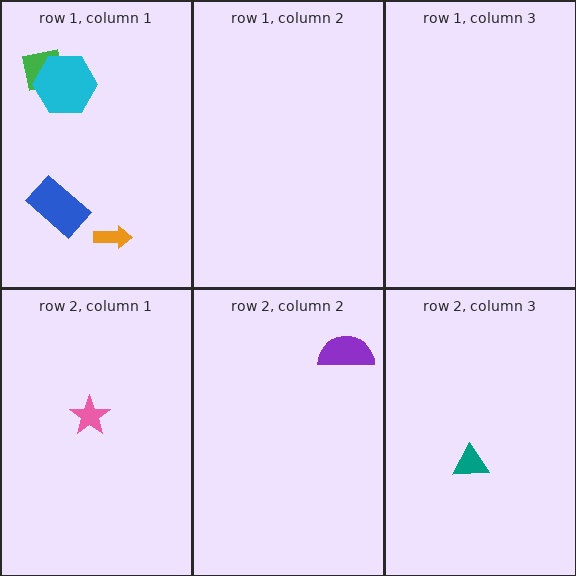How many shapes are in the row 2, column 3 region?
1.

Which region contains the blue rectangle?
The row 1, column 1 region.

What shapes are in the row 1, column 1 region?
The blue rectangle, the green square, the orange arrow, the cyan hexagon.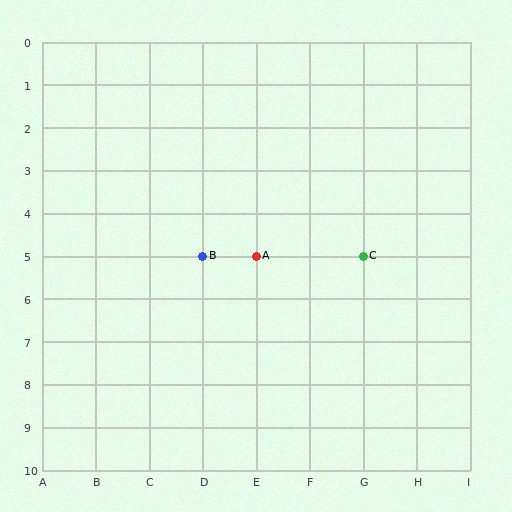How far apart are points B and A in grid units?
Points B and A are 1 column apart.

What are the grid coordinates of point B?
Point B is at grid coordinates (D, 5).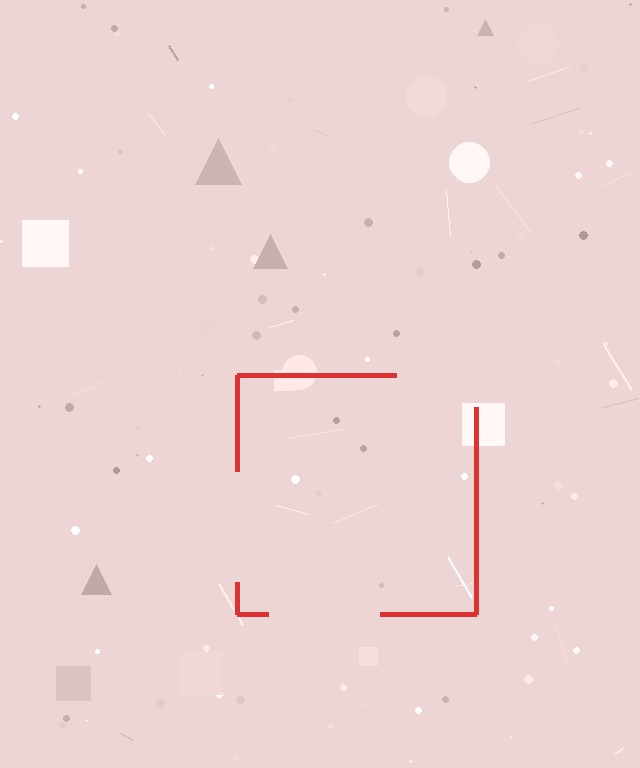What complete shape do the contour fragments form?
The contour fragments form a square.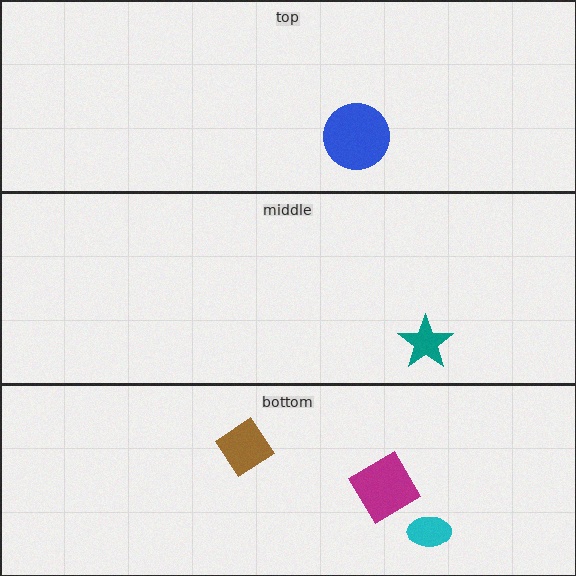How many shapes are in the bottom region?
3.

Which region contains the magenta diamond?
The bottom region.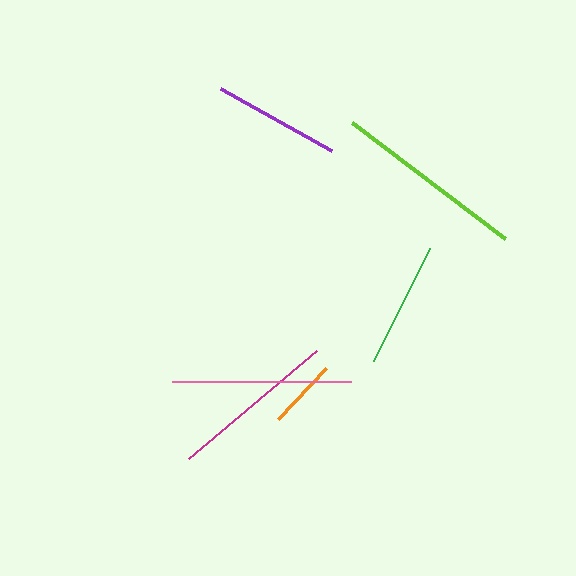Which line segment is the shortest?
The orange line is the shortest at approximately 69 pixels.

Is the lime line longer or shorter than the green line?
The lime line is longer than the green line.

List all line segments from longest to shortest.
From longest to shortest: lime, pink, magenta, purple, green, orange.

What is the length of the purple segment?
The purple segment is approximately 127 pixels long.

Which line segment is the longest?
The lime line is the longest at approximately 192 pixels.